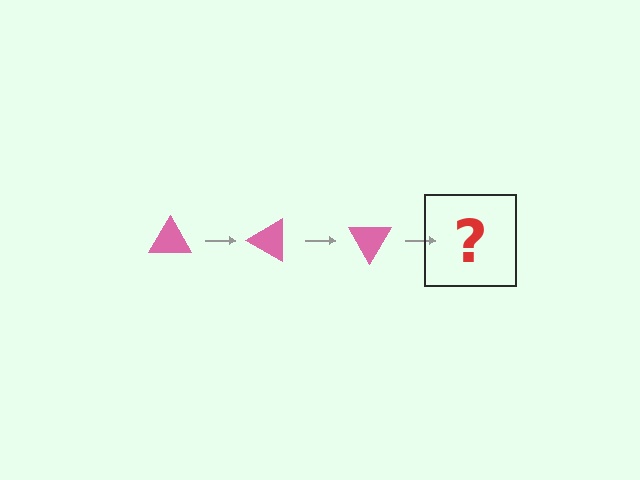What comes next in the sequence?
The next element should be a pink triangle rotated 90 degrees.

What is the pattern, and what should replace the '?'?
The pattern is that the triangle rotates 30 degrees each step. The '?' should be a pink triangle rotated 90 degrees.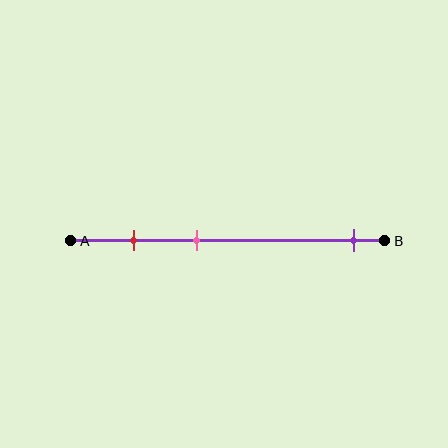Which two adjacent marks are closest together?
The red and pink marks are the closest adjacent pair.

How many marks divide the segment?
There are 3 marks dividing the segment.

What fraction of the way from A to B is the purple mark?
The purple mark is approximately 90% (0.9) of the way from A to B.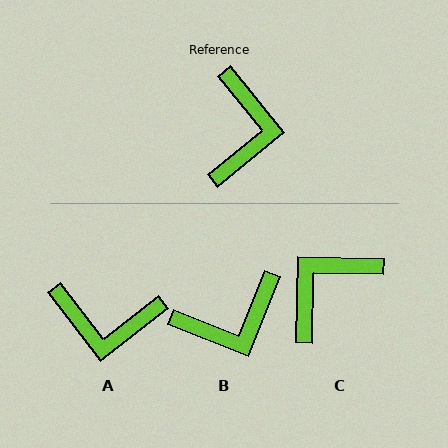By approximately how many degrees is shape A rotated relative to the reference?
Approximately 91 degrees clockwise.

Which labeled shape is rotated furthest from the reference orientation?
C, about 139 degrees away.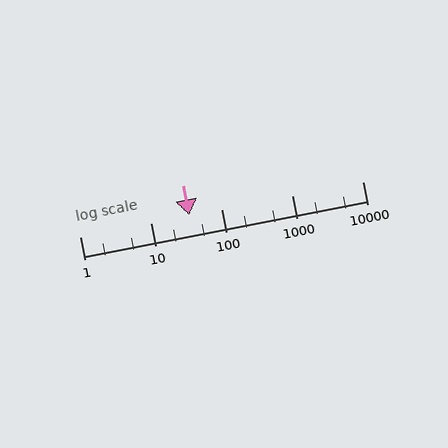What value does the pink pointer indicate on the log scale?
The pointer indicates approximately 35.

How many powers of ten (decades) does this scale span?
The scale spans 4 decades, from 1 to 10000.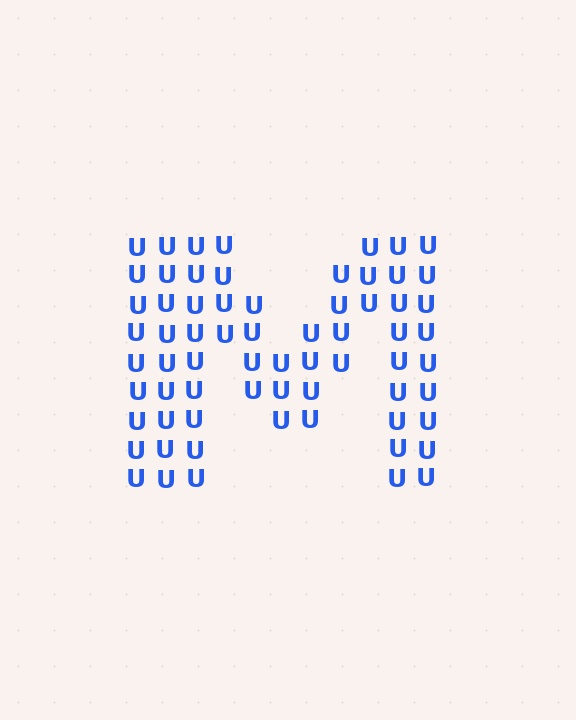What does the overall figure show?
The overall figure shows the letter M.